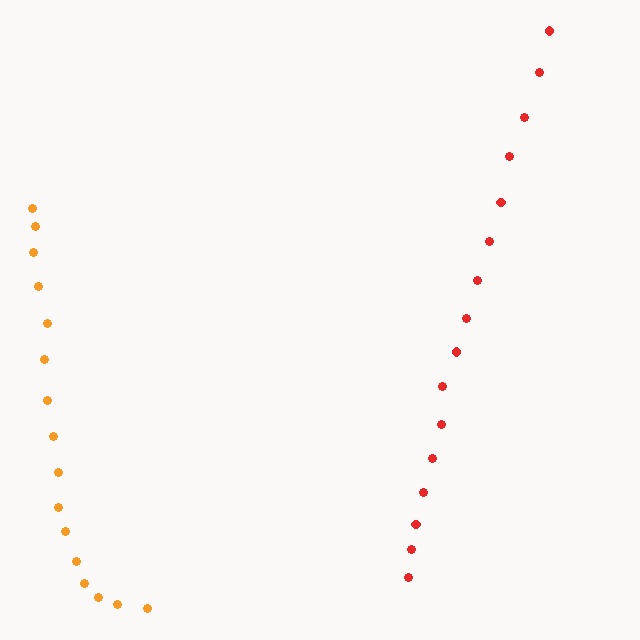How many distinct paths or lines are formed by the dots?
There are 2 distinct paths.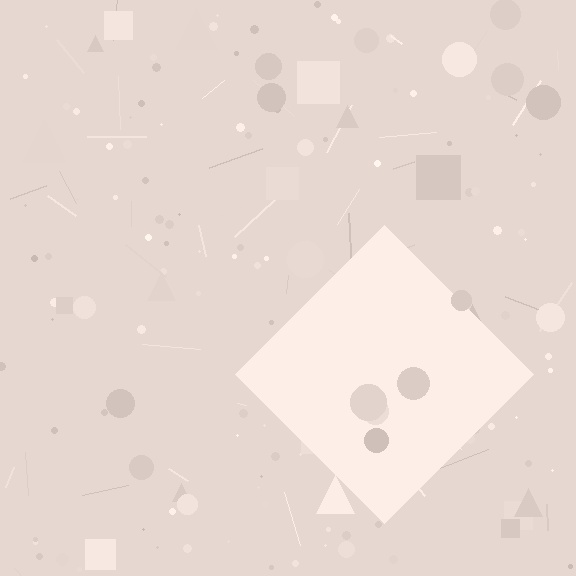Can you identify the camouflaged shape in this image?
The camouflaged shape is a diamond.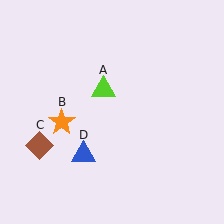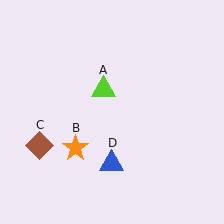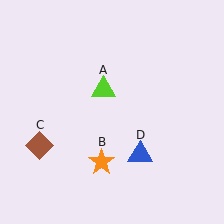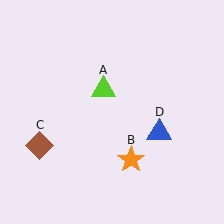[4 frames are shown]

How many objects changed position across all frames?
2 objects changed position: orange star (object B), blue triangle (object D).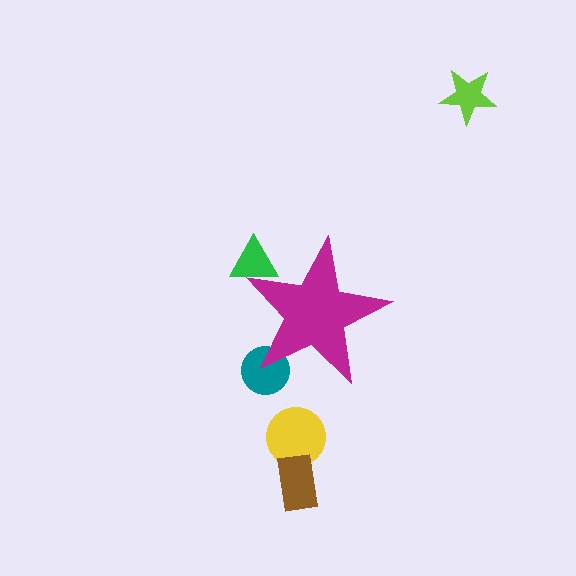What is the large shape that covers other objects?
A magenta star.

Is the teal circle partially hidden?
Yes, the teal circle is partially hidden behind the magenta star.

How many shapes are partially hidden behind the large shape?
2 shapes are partially hidden.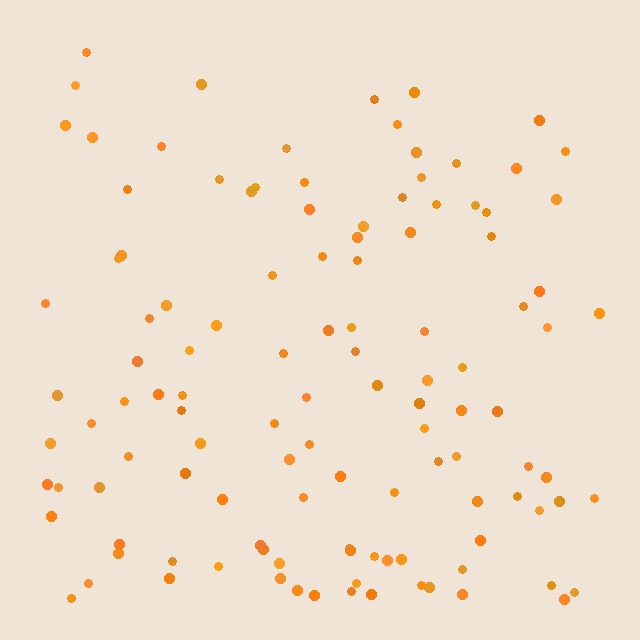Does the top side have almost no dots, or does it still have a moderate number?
Still a moderate number, just noticeably fewer than the bottom.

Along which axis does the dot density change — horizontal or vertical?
Vertical.